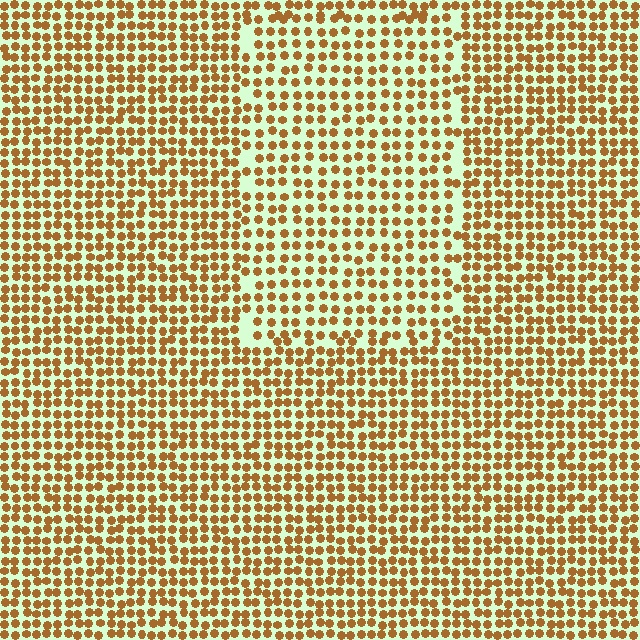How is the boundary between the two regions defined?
The boundary is defined by a change in element density (approximately 1.4x ratio). All elements are the same color, size, and shape.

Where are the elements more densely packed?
The elements are more densely packed outside the rectangle boundary.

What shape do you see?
I see a rectangle.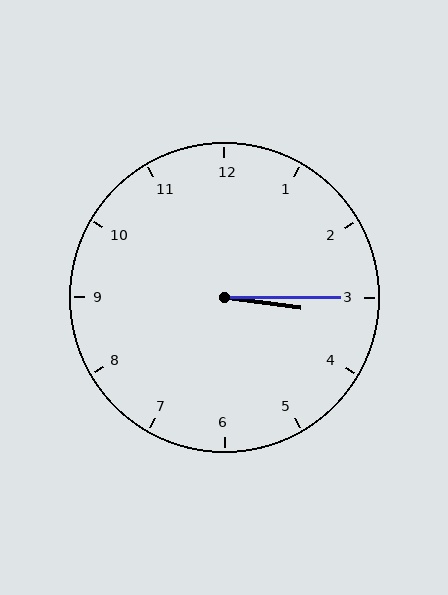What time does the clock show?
3:15.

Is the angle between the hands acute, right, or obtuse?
It is acute.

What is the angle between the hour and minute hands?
Approximately 8 degrees.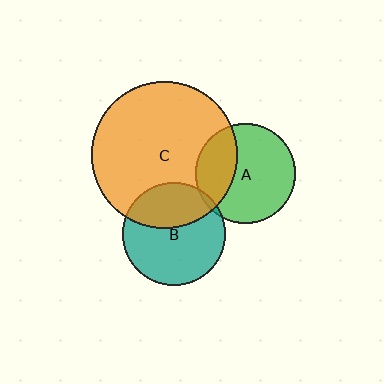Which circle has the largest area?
Circle C (orange).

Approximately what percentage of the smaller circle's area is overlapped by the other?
Approximately 5%.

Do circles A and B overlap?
Yes.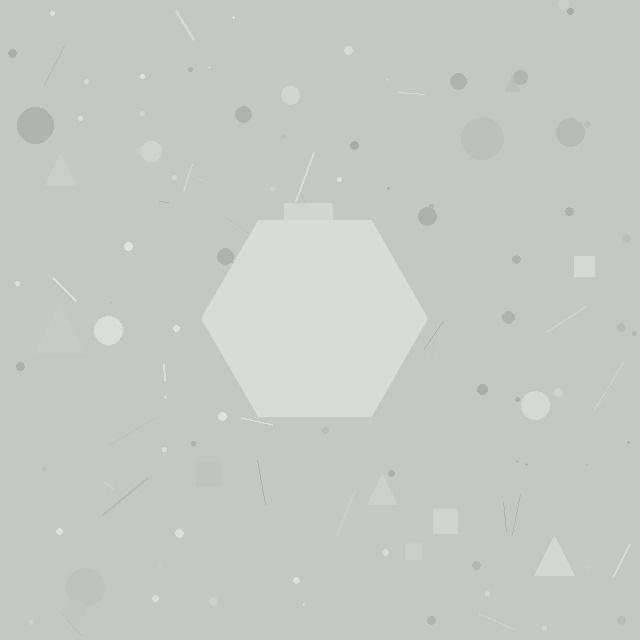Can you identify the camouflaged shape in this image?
The camouflaged shape is a hexagon.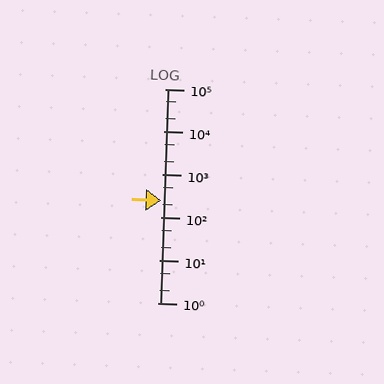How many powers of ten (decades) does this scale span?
The scale spans 5 decades, from 1 to 100000.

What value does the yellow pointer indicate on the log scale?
The pointer indicates approximately 250.